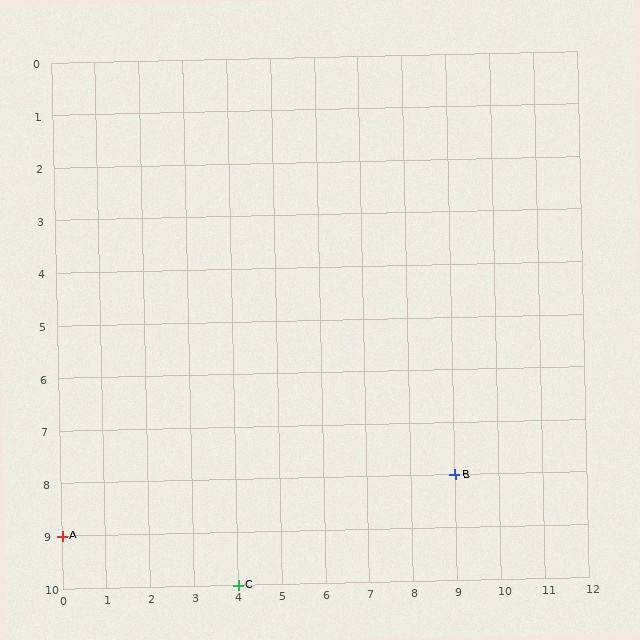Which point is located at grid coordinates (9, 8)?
Point B is at (9, 8).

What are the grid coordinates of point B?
Point B is at grid coordinates (9, 8).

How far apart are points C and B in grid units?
Points C and B are 5 columns and 2 rows apart (about 5.4 grid units diagonally).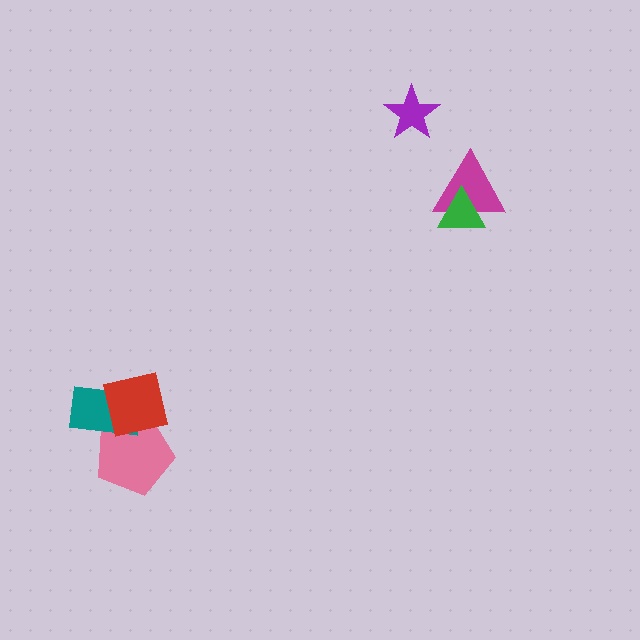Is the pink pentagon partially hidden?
Yes, it is partially covered by another shape.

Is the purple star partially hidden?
No, no other shape covers it.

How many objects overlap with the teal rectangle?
2 objects overlap with the teal rectangle.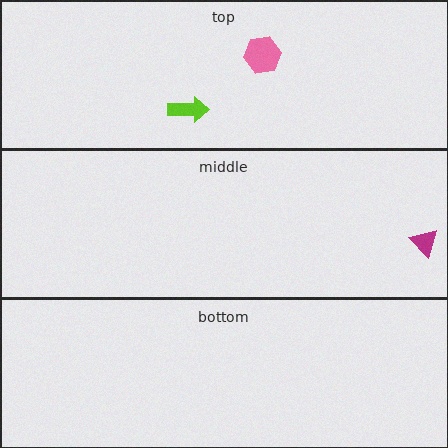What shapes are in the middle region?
The magenta triangle.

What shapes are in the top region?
The pink hexagon, the lime arrow.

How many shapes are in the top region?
2.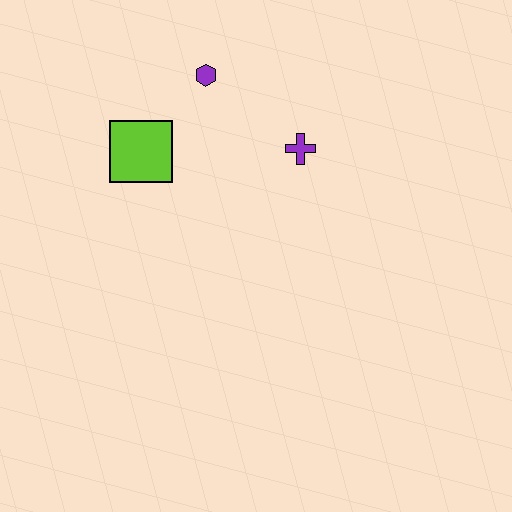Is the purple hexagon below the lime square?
No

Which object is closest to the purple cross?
The purple hexagon is closest to the purple cross.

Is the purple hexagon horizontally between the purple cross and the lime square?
Yes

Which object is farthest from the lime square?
The purple cross is farthest from the lime square.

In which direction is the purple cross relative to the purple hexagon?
The purple cross is to the right of the purple hexagon.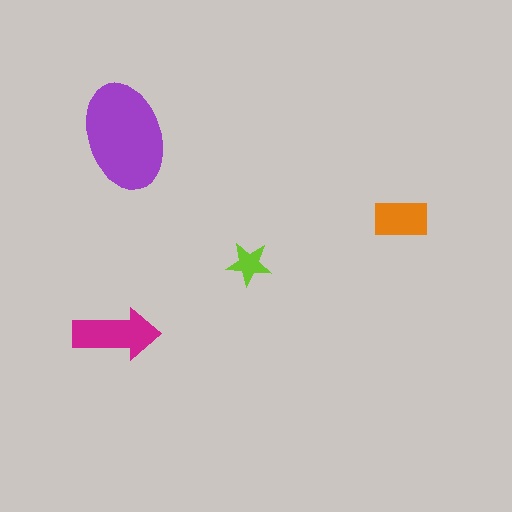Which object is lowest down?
The magenta arrow is bottommost.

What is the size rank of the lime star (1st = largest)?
4th.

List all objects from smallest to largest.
The lime star, the orange rectangle, the magenta arrow, the purple ellipse.